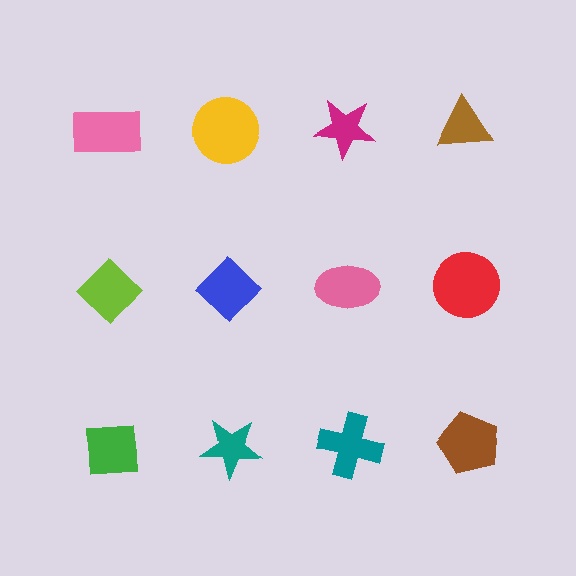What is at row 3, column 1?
A green square.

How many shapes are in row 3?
4 shapes.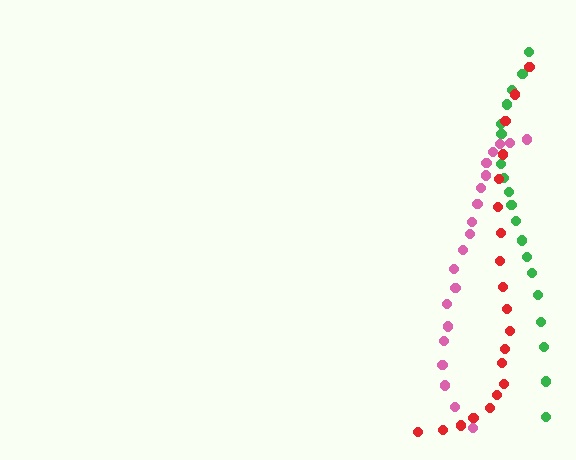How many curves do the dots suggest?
There are 3 distinct paths.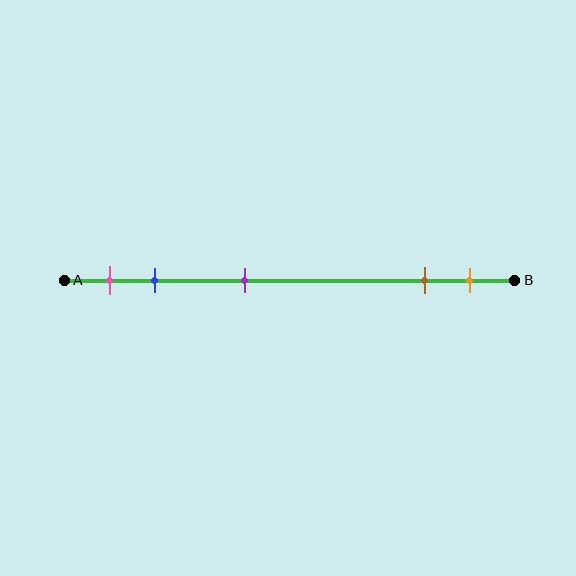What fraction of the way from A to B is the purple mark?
The purple mark is approximately 40% (0.4) of the way from A to B.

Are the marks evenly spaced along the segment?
No, the marks are not evenly spaced.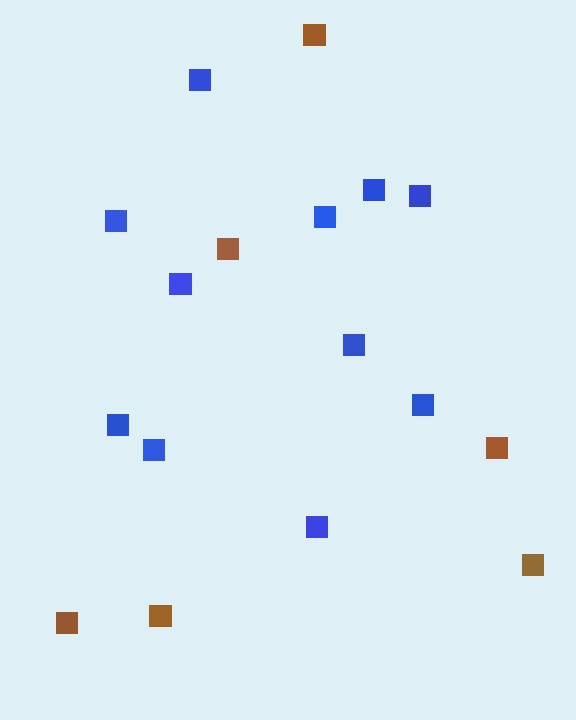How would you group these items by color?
There are 2 groups: one group of brown squares (6) and one group of blue squares (11).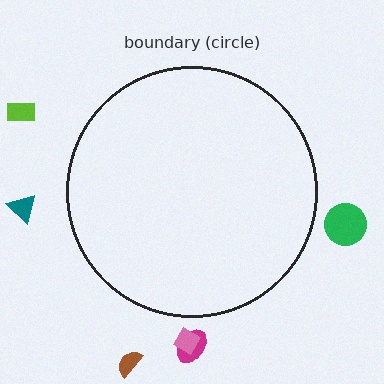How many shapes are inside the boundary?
0 inside, 6 outside.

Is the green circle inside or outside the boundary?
Outside.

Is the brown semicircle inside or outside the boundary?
Outside.